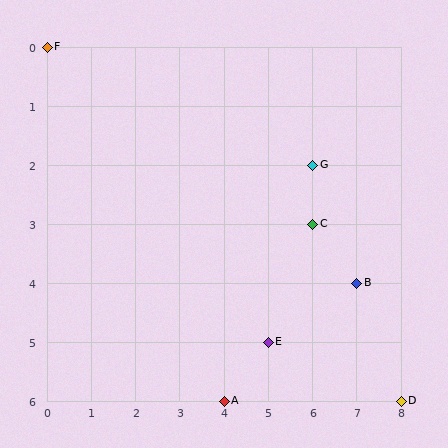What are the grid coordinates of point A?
Point A is at grid coordinates (4, 6).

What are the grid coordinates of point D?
Point D is at grid coordinates (8, 6).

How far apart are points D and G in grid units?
Points D and G are 2 columns and 4 rows apart (about 4.5 grid units diagonally).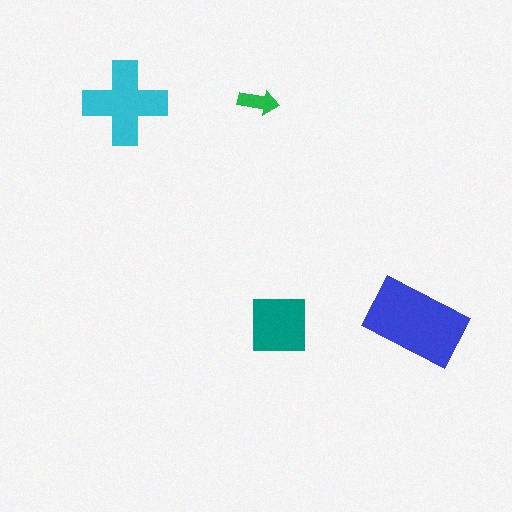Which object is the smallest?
The green arrow.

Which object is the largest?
The blue rectangle.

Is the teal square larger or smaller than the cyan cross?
Smaller.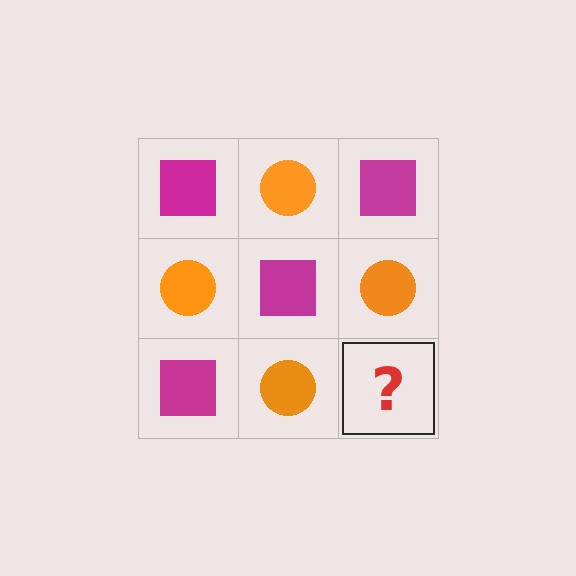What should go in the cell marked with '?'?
The missing cell should contain a magenta square.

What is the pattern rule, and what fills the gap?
The rule is that it alternates magenta square and orange circle in a checkerboard pattern. The gap should be filled with a magenta square.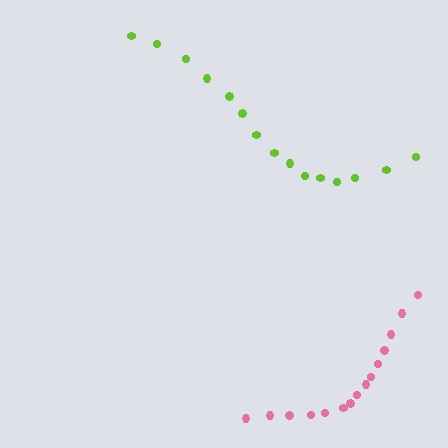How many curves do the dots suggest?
There are 2 distinct paths.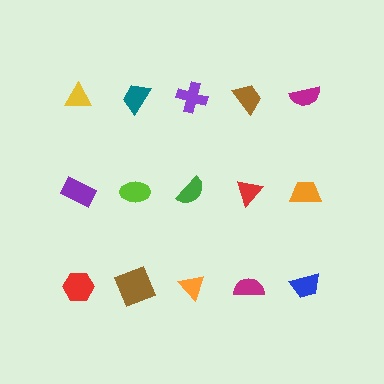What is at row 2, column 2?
A lime ellipse.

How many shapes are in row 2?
5 shapes.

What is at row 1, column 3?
A purple cross.